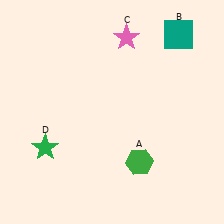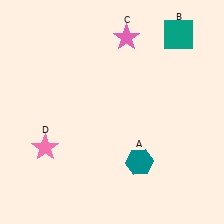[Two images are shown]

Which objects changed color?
A changed from green to teal. D changed from green to pink.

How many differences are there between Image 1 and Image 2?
There are 2 differences between the two images.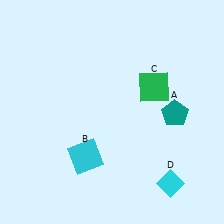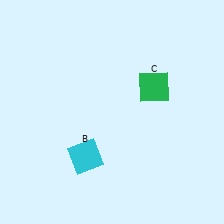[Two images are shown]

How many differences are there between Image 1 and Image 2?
There are 2 differences between the two images.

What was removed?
The cyan diamond (D), the teal pentagon (A) were removed in Image 2.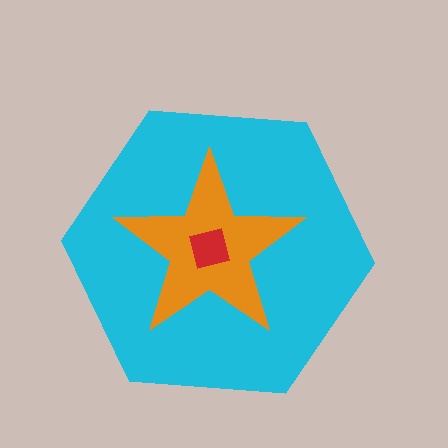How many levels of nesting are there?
3.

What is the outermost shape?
The cyan hexagon.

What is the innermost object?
The red square.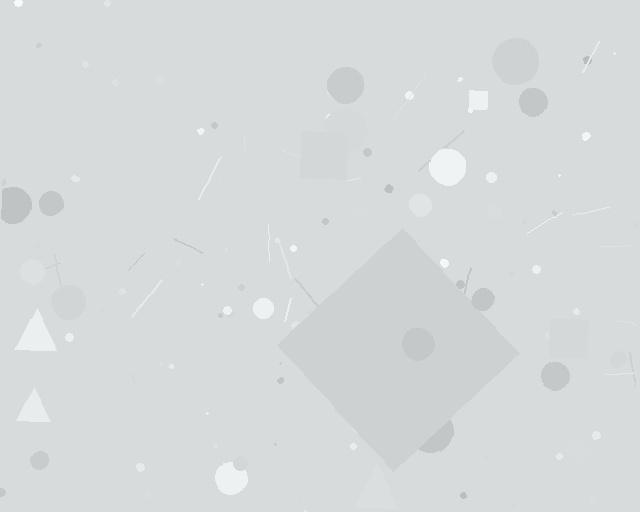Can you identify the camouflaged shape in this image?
The camouflaged shape is a diamond.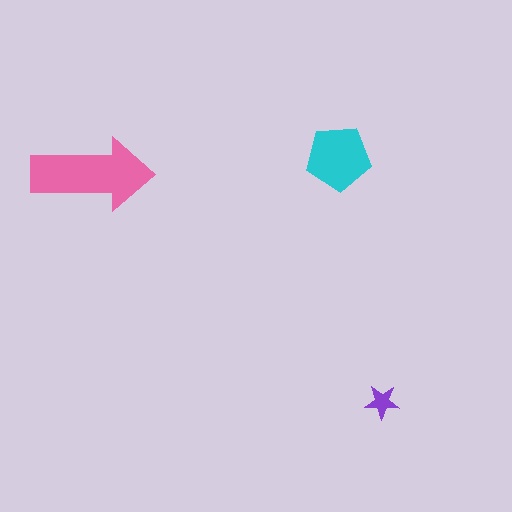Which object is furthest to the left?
The pink arrow is leftmost.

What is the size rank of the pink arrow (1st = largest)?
1st.